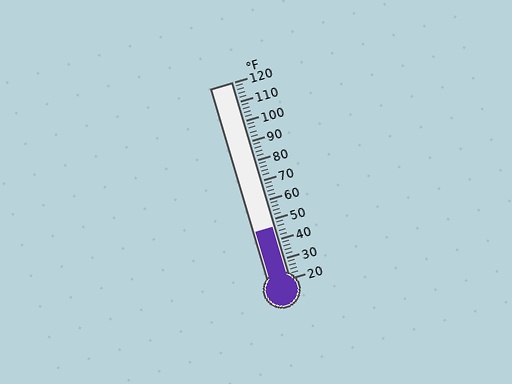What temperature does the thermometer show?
The thermometer shows approximately 46°F.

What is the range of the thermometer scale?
The thermometer scale ranges from 20°F to 120°F.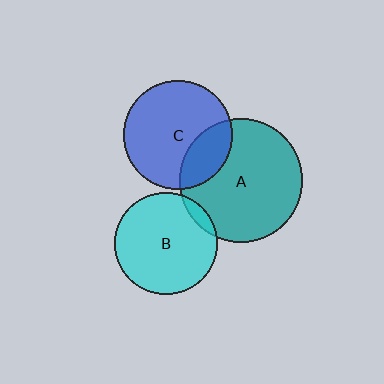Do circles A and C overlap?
Yes.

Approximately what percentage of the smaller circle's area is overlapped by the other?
Approximately 25%.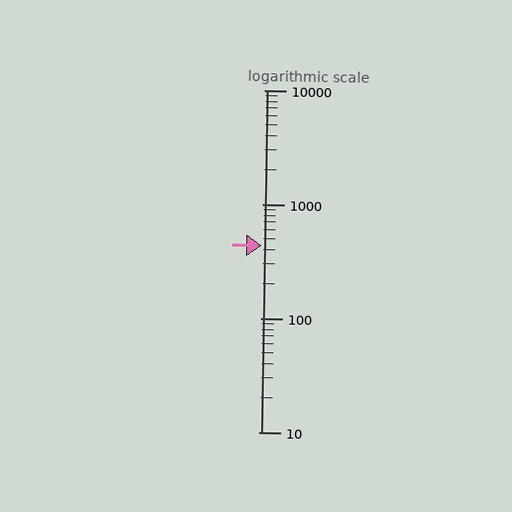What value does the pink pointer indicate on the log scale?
The pointer indicates approximately 430.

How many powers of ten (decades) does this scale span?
The scale spans 3 decades, from 10 to 10000.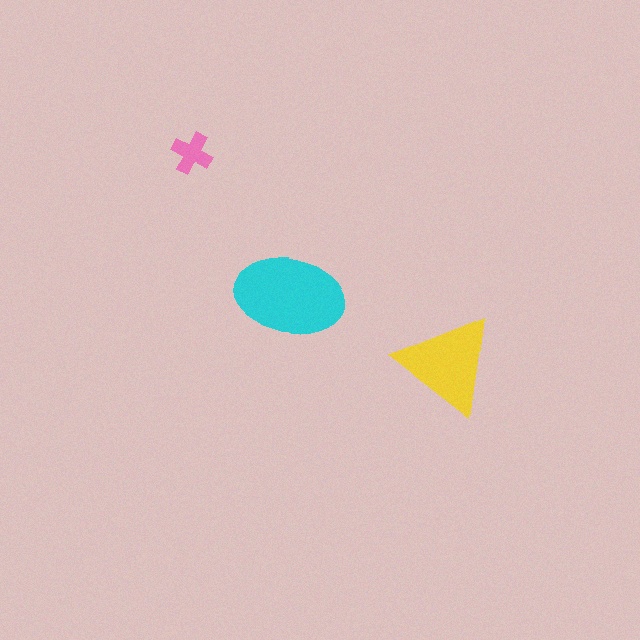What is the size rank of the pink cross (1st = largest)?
3rd.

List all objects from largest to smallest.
The cyan ellipse, the yellow triangle, the pink cross.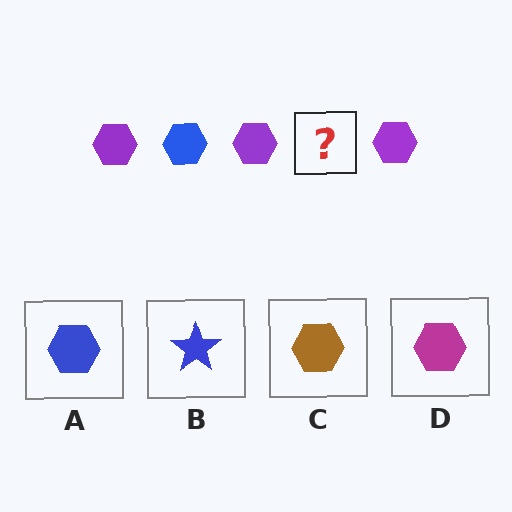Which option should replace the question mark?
Option A.